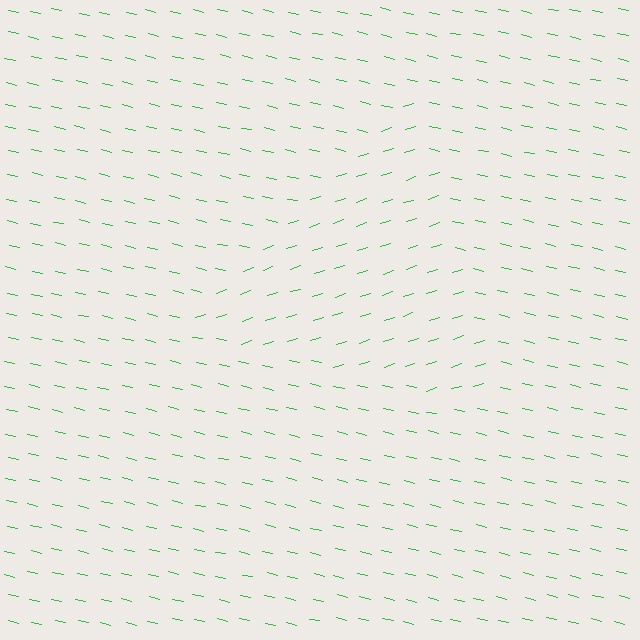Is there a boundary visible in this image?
Yes, there is a texture boundary formed by a change in line orientation.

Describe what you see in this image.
The image is filled with small green line segments. A triangle region in the image has lines oriented differently from the surrounding lines, creating a visible texture boundary.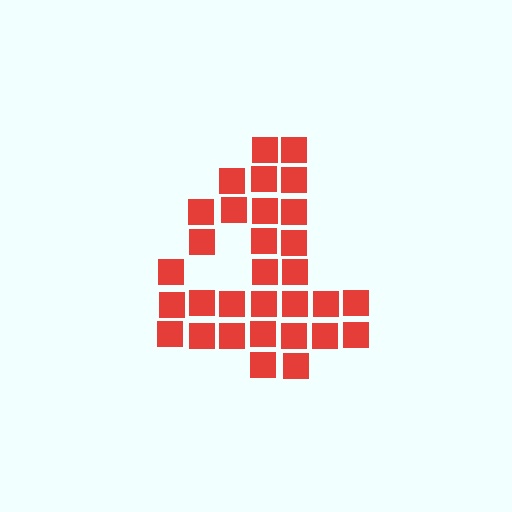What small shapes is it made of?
It is made of small squares.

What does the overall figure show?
The overall figure shows the digit 4.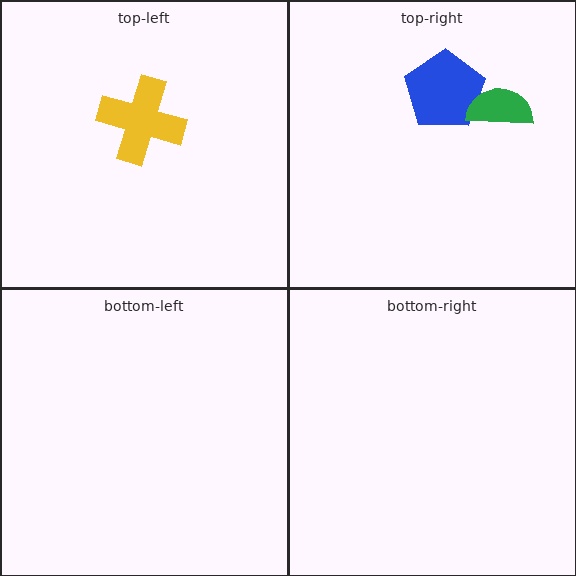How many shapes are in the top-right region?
3.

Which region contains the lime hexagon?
The top-right region.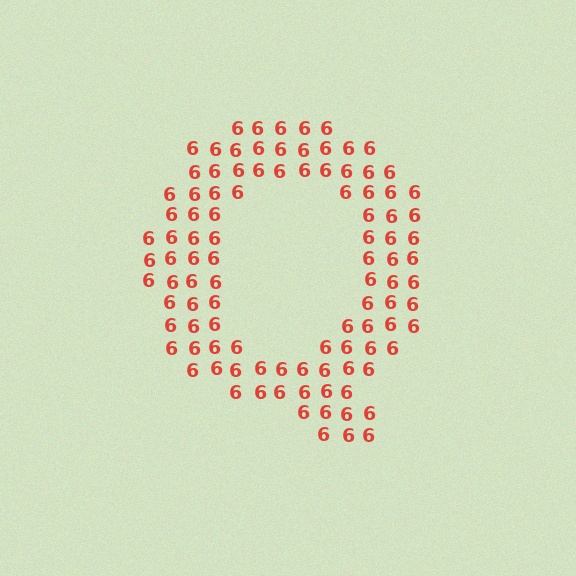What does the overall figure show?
The overall figure shows the letter Q.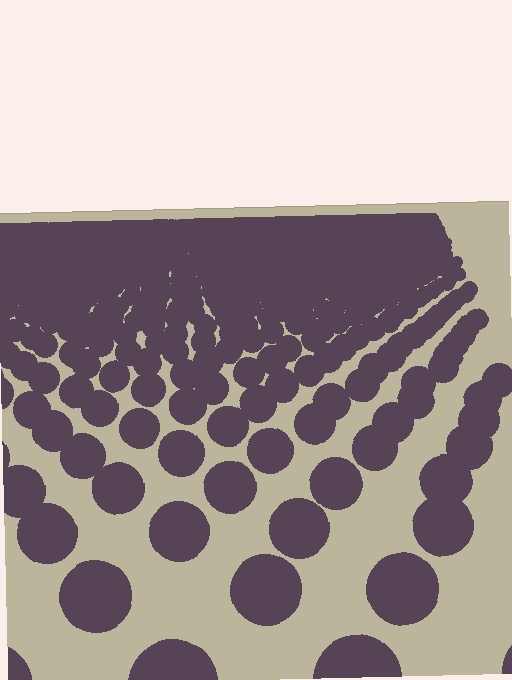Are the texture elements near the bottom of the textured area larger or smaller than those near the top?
Larger. Near the bottom, elements are closer to the viewer and appear at a bigger on-screen size.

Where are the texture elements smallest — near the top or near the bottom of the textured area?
Near the top.